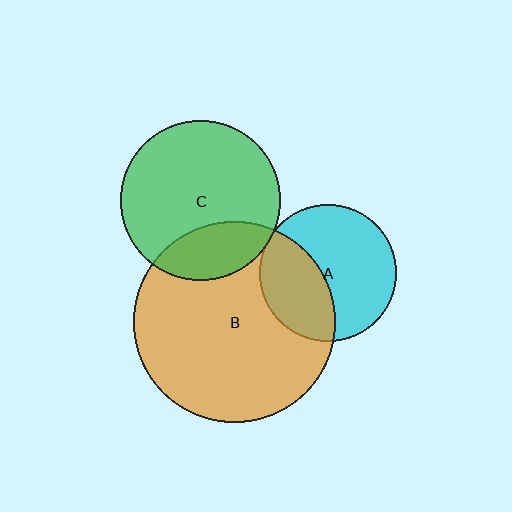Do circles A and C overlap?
Yes.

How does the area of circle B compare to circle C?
Approximately 1.6 times.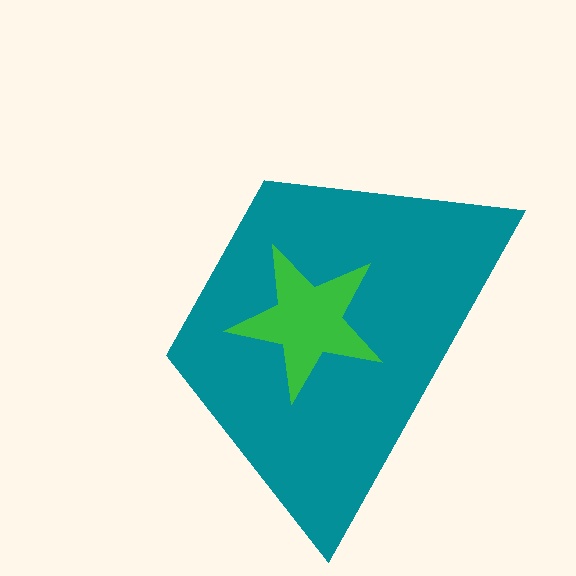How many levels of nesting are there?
2.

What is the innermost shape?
The green star.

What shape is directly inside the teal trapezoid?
The green star.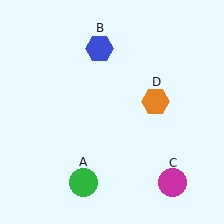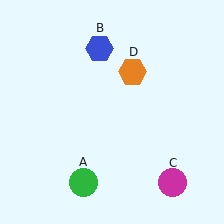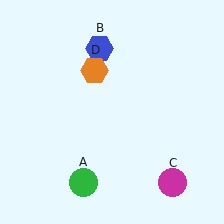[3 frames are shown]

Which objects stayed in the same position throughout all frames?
Green circle (object A) and blue hexagon (object B) and magenta circle (object C) remained stationary.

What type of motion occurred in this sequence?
The orange hexagon (object D) rotated counterclockwise around the center of the scene.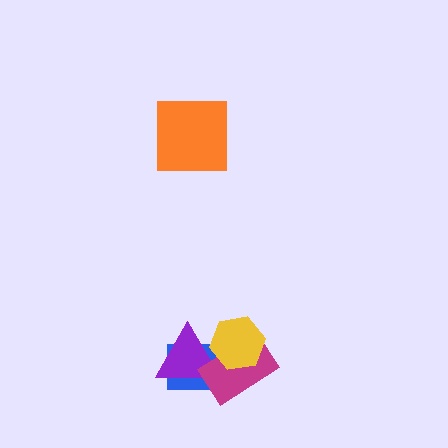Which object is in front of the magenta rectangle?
The yellow hexagon is in front of the magenta rectangle.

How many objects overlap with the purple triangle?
3 objects overlap with the purple triangle.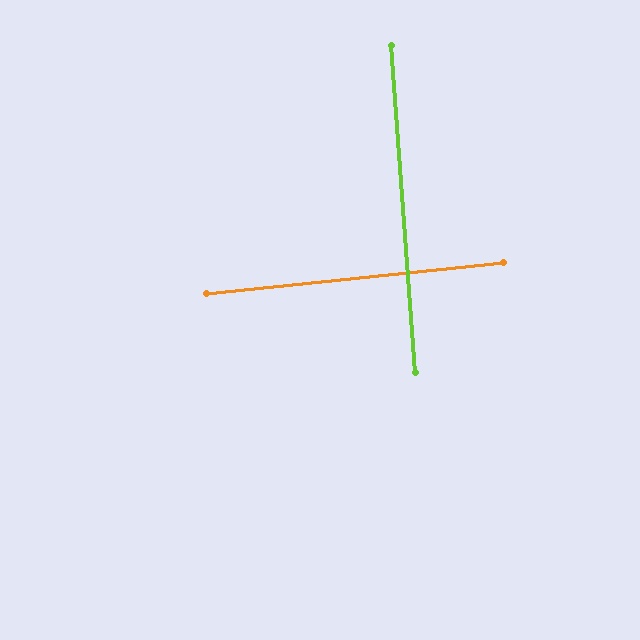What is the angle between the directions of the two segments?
Approximately 88 degrees.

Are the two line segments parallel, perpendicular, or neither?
Perpendicular — they meet at approximately 88°.